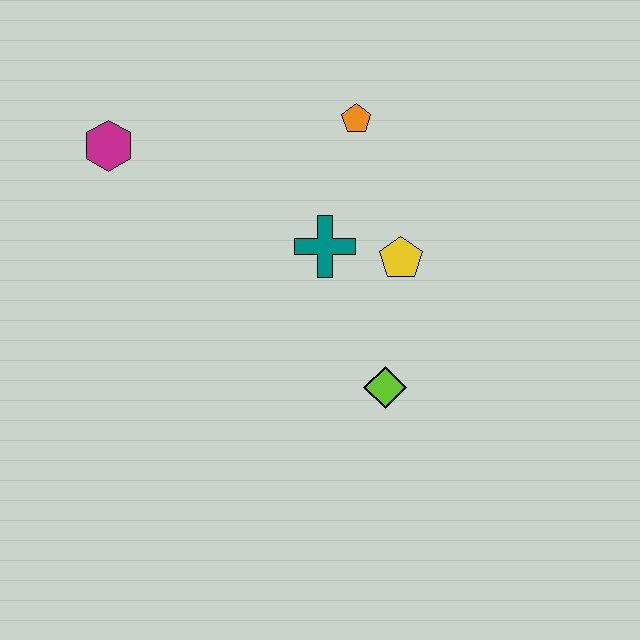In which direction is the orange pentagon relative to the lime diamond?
The orange pentagon is above the lime diamond.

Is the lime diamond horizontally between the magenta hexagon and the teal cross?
No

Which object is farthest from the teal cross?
The magenta hexagon is farthest from the teal cross.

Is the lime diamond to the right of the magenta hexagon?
Yes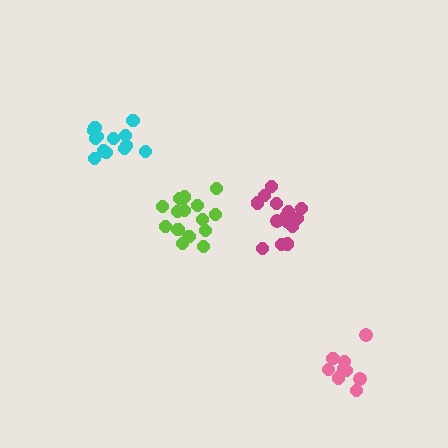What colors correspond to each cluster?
The clusters are colored: lime, cyan, magenta, pink.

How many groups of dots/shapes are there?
There are 4 groups.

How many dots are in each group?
Group 1: 15 dots, Group 2: 13 dots, Group 3: 14 dots, Group 4: 9 dots (51 total).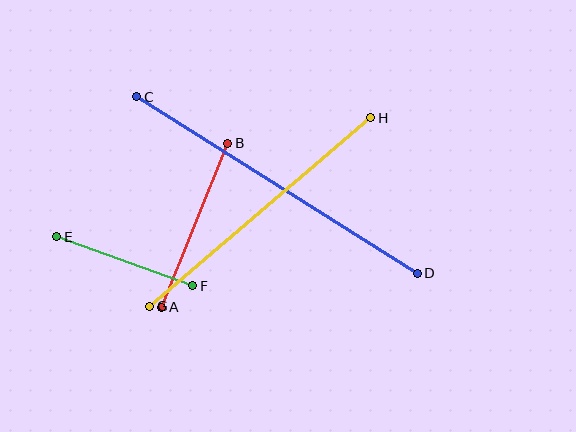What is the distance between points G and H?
The distance is approximately 290 pixels.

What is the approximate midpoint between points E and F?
The midpoint is at approximately (125, 261) pixels.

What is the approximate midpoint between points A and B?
The midpoint is at approximately (195, 225) pixels.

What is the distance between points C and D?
The distance is approximately 332 pixels.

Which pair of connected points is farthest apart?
Points C and D are farthest apart.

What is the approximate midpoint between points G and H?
The midpoint is at approximately (260, 212) pixels.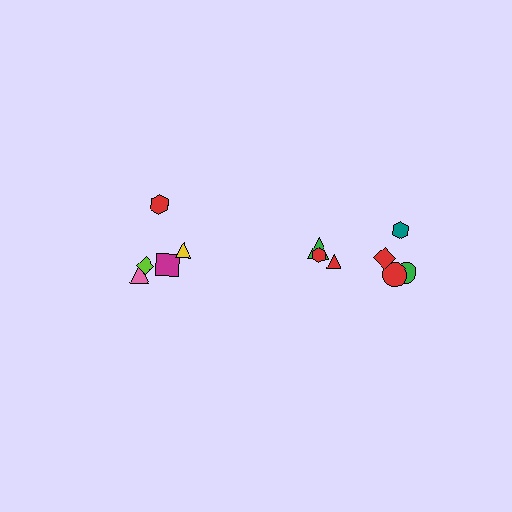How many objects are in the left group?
There are 5 objects.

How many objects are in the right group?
There are 7 objects.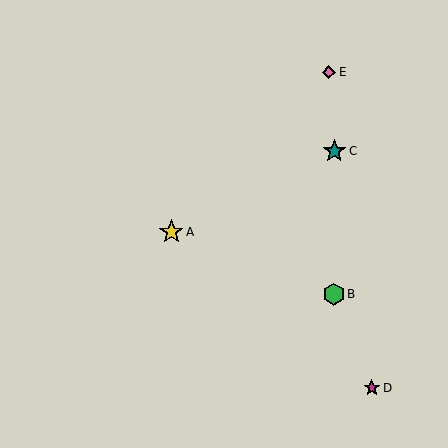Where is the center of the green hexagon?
The center of the green hexagon is at (334, 294).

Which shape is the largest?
The yellow star (labeled A) is the largest.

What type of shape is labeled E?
Shape E is a pink diamond.